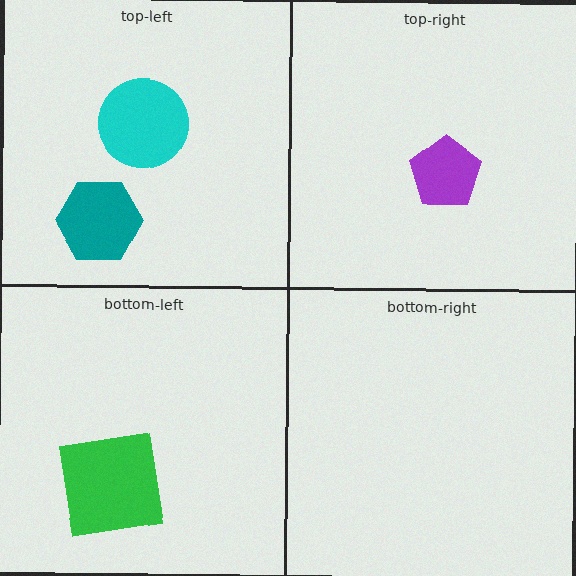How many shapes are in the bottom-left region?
1.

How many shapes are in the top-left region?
2.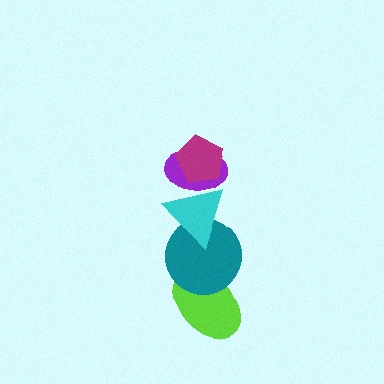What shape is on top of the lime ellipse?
The teal circle is on top of the lime ellipse.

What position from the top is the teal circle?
The teal circle is 4th from the top.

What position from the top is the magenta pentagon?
The magenta pentagon is 1st from the top.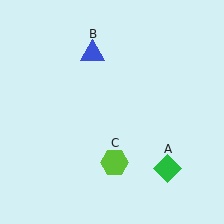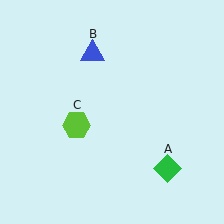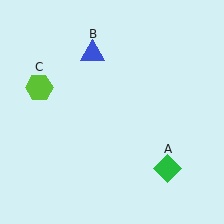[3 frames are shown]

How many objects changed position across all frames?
1 object changed position: lime hexagon (object C).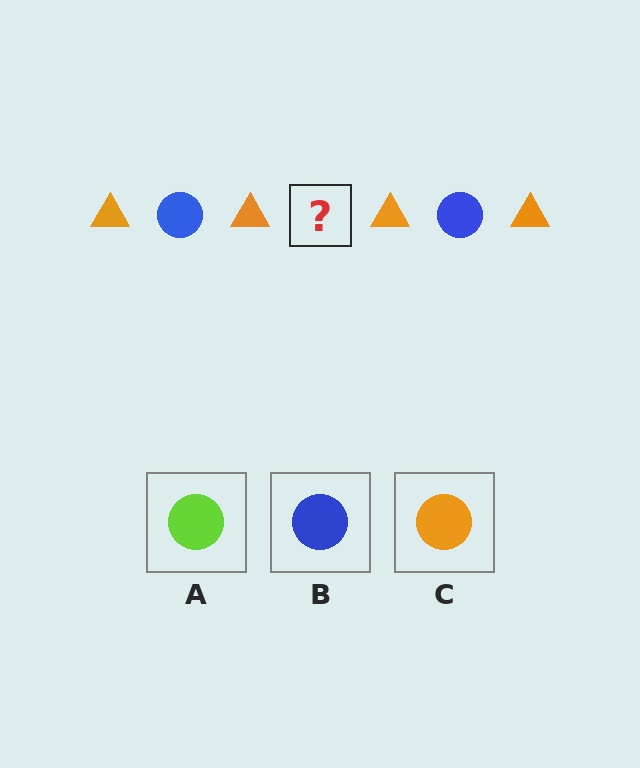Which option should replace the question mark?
Option B.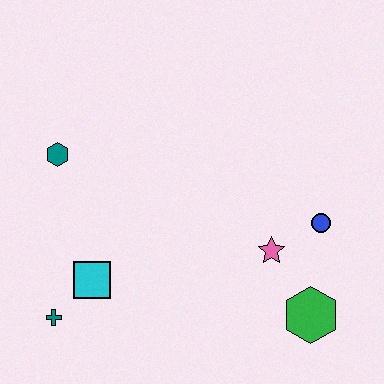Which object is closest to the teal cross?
The cyan square is closest to the teal cross.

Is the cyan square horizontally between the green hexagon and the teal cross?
Yes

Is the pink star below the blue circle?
Yes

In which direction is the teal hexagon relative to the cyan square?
The teal hexagon is above the cyan square.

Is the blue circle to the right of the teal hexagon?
Yes